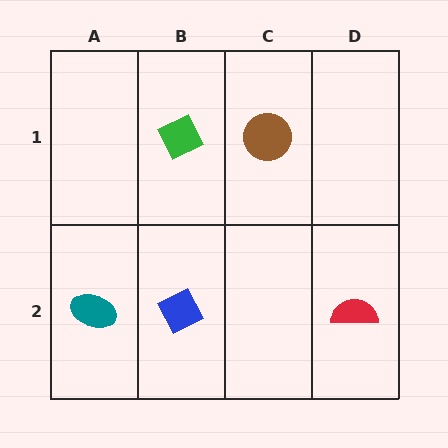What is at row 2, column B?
A blue diamond.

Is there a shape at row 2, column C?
No, that cell is empty.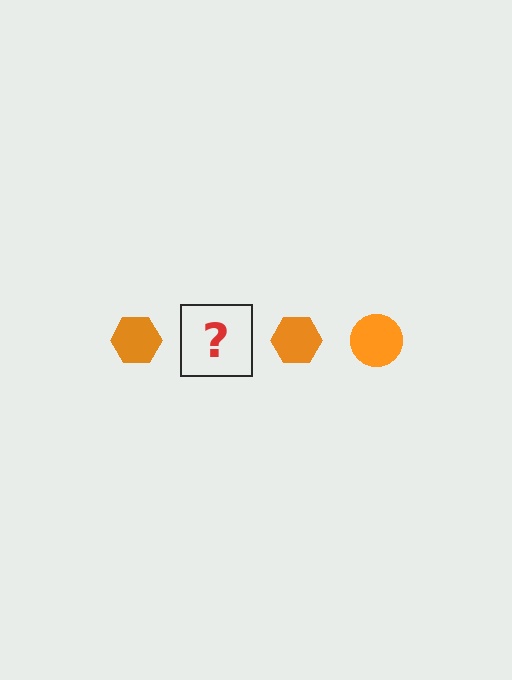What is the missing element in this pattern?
The missing element is an orange circle.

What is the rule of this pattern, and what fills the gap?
The rule is that the pattern cycles through hexagon, circle shapes in orange. The gap should be filled with an orange circle.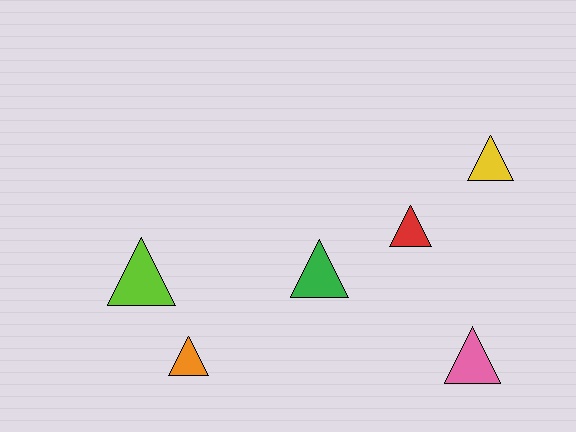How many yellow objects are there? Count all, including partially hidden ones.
There is 1 yellow object.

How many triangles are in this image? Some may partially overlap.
There are 6 triangles.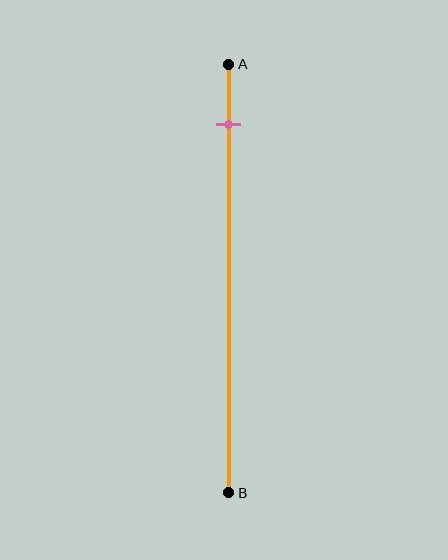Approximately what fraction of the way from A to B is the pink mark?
The pink mark is approximately 15% of the way from A to B.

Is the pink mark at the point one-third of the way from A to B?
No, the mark is at about 15% from A, not at the 33% one-third point.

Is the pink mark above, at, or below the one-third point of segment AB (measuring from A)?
The pink mark is above the one-third point of segment AB.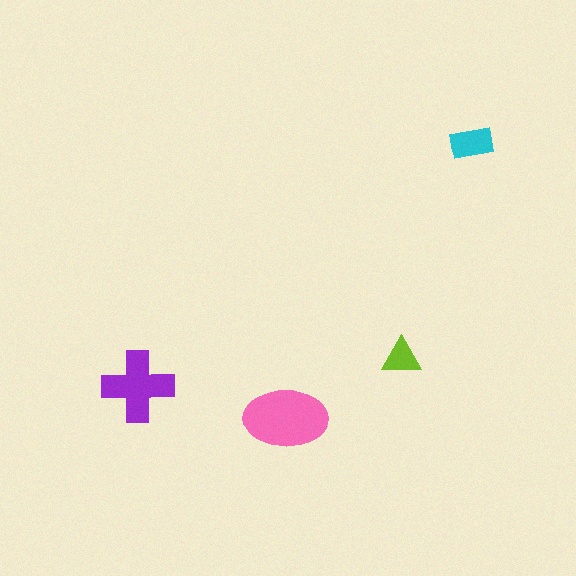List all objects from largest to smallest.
The pink ellipse, the purple cross, the cyan rectangle, the lime triangle.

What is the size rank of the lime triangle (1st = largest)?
4th.